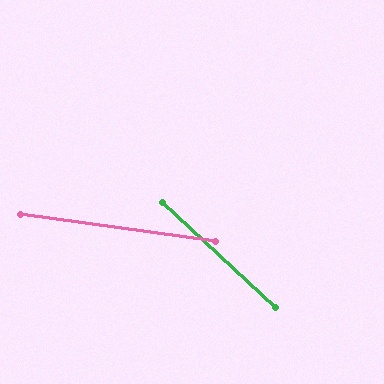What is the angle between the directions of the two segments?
Approximately 35 degrees.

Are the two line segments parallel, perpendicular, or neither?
Neither parallel nor perpendicular — they differ by about 35°.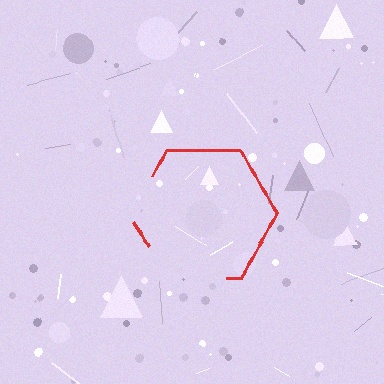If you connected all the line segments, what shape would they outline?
They would outline a hexagon.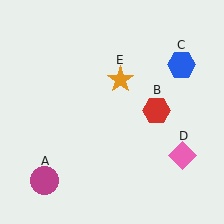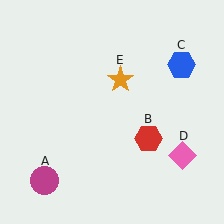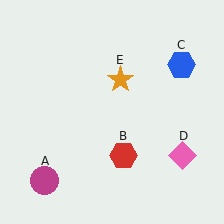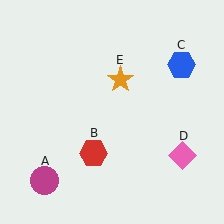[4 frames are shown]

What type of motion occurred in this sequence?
The red hexagon (object B) rotated clockwise around the center of the scene.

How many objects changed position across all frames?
1 object changed position: red hexagon (object B).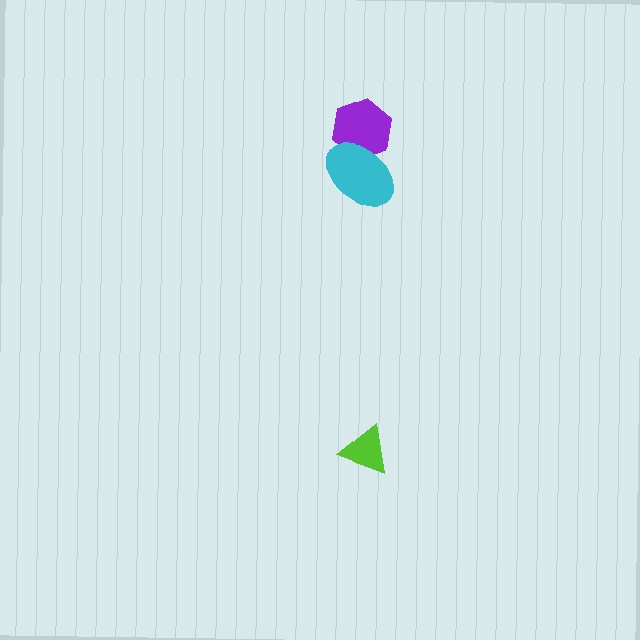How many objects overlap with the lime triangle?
0 objects overlap with the lime triangle.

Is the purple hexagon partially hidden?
Yes, it is partially covered by another shape.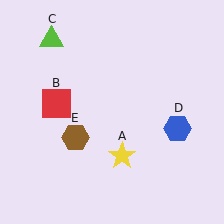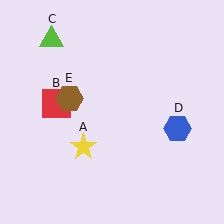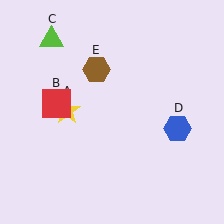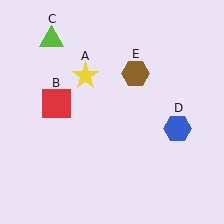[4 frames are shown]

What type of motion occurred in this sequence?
The yellow star (object A), brown hexagon (object E) rotated clockwise around the center of the scene.